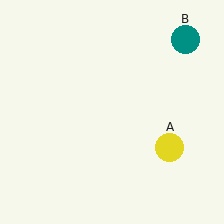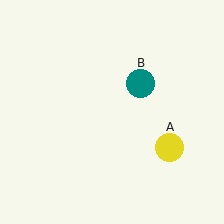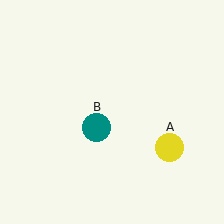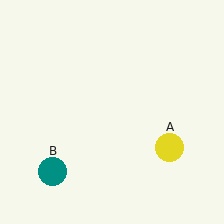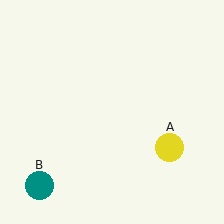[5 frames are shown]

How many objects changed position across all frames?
1 object changed position: teal circle (object B).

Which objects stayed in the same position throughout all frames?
Yellow circle (object A) remained stationary.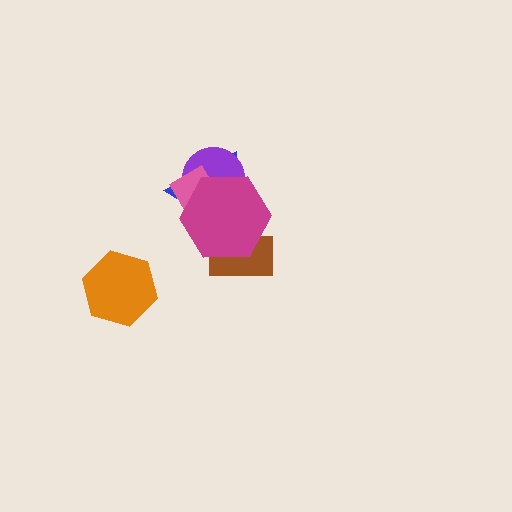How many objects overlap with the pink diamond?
3 objects overlap with the pink diamond.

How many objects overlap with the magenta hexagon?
4 objects overlap with the magenta hexagon.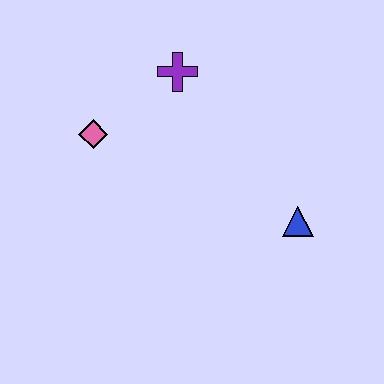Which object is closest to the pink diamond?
The purple cross is closest to the pink diamond.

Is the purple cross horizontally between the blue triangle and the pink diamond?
Yes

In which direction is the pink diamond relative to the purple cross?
The pink diamond is to the left of the purple cross.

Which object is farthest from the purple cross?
The blue triangle is farthest from the purple cross.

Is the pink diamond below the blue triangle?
No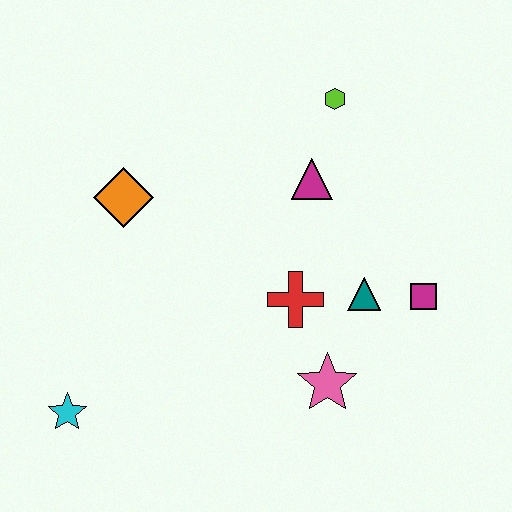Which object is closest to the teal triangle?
The magenta square is closest to the teal triangle.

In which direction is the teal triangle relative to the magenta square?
The teal triangle is to the left of the magenta square.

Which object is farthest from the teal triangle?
The cyan star is farthest from the teal triangle.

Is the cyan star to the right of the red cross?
No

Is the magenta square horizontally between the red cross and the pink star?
No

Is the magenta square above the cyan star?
Yes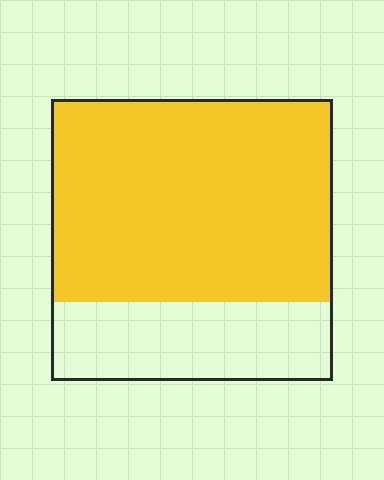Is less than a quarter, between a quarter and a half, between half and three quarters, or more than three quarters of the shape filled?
Between half and three quarters.